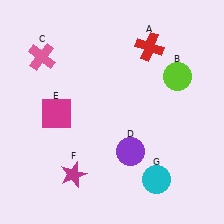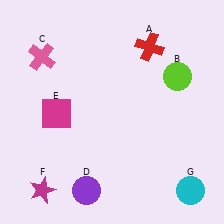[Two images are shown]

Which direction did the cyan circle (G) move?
The cyan circle (G) moved right.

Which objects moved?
The objects that moved are: the purple circle (D), the magenta star (F), the cyan circle (G).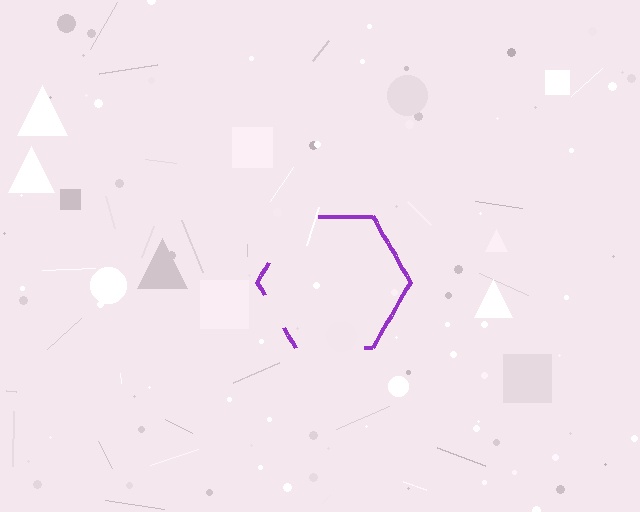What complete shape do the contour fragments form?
The contour fragments form a hexagon.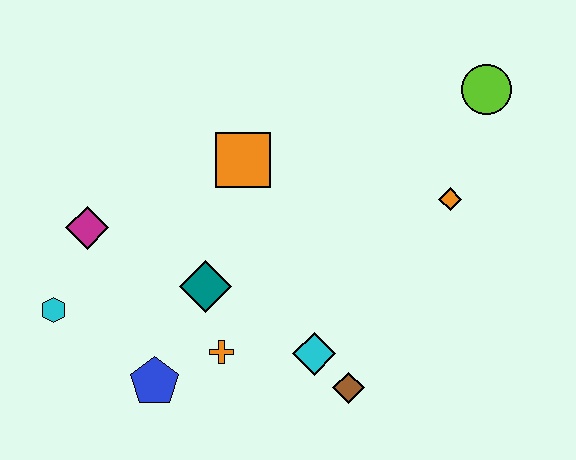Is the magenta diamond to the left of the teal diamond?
Yes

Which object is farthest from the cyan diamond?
The lime circle is farthest from the cyan diamond.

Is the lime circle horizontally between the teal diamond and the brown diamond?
No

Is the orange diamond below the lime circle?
Yes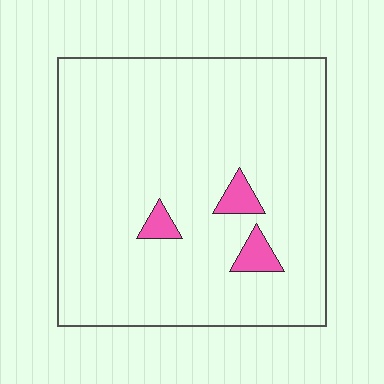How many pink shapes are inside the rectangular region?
3.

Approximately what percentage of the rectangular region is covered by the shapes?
Approximately 5%.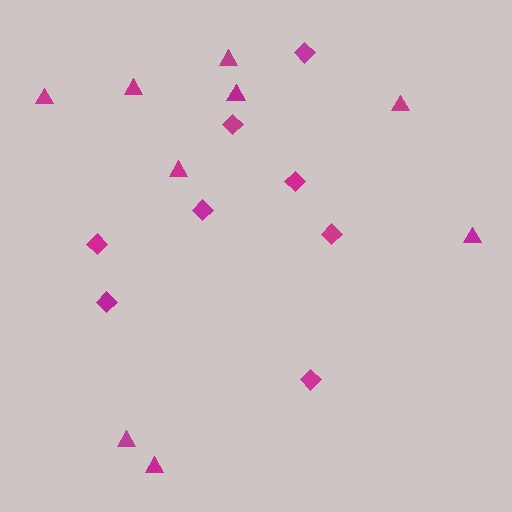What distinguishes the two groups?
There are 2 groups: one group of diamonds (8) and one group of triangles (9).